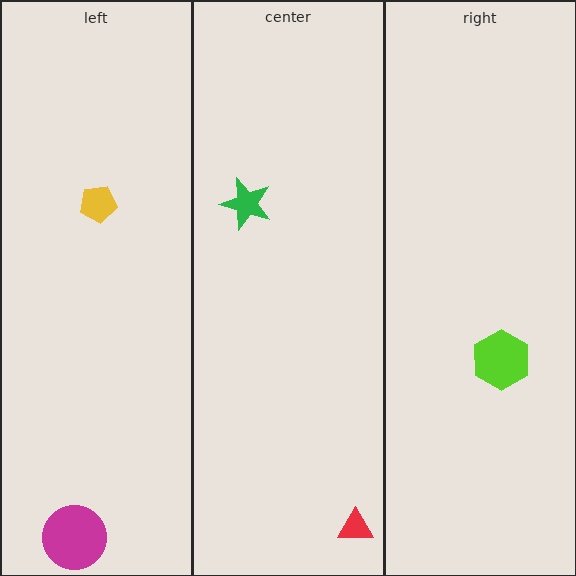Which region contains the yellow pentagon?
The left region.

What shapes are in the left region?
The yellow pentagon, the magenta circle.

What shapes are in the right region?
The lime hexagon.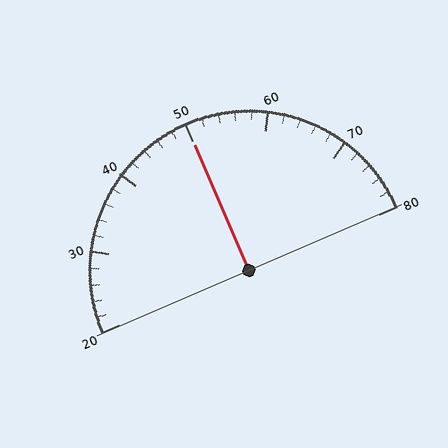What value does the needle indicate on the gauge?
The needle indicates approximately 50.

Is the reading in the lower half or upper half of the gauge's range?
The reading is in the upper half of the range (20 to 80).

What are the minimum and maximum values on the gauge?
The gauge ranges from 20 to 80.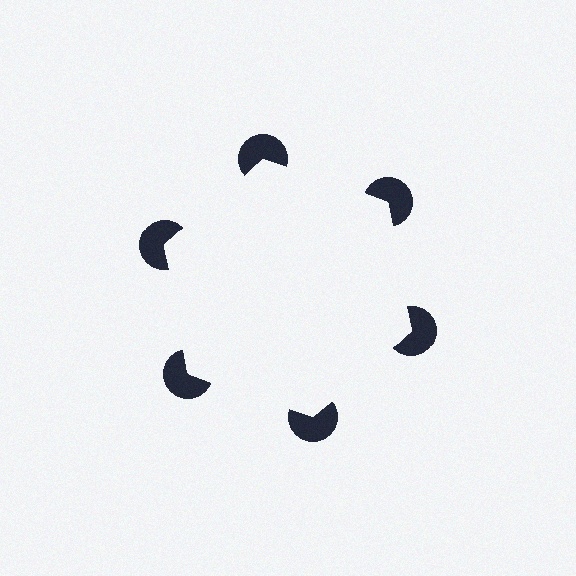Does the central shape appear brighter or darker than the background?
It typically appears slightly brighter than the background, even though no actual brightness change is drawn.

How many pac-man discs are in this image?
There are 6 — one at each vertex of the illusory hexagon.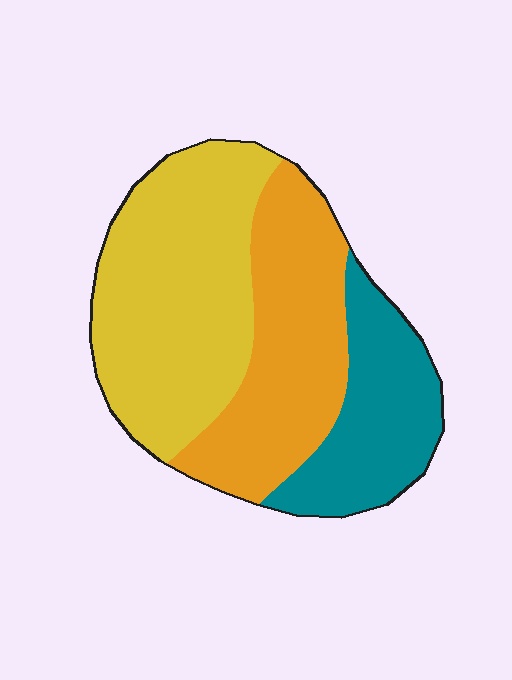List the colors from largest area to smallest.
From largest to smallest: yellow, orange, teal.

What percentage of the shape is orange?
Orange takes up between a quarter and a half of the shape.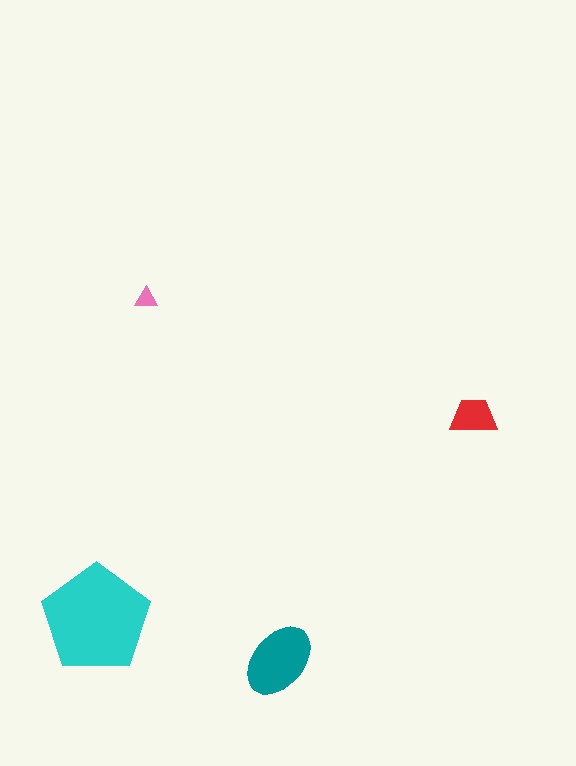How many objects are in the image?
There are 4 objects in the image.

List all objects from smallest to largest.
The pink triangle, the red trapezoid, the teal ellipse, the cyan pentagon.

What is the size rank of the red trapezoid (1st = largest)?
3rd.